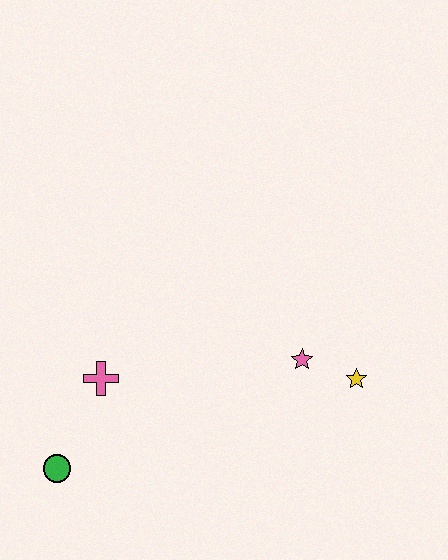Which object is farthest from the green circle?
The yellow star is farthest from the green circle.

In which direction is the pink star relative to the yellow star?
The pink star is to the left of the yellow star.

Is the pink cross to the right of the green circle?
Yes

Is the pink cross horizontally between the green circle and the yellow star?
Yes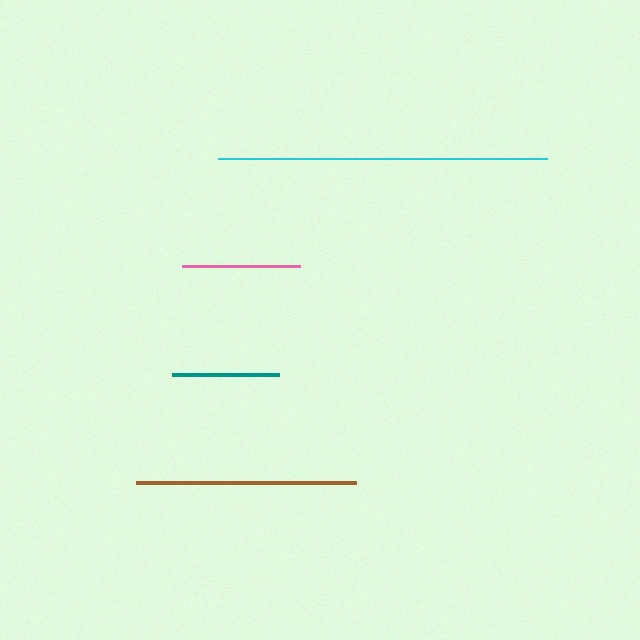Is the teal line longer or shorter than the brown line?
The brown line is longer than the teal line.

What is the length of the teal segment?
The teal segment is approximately 108 pixels long.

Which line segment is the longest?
The cyan line is the longest at approximately 329 pixels.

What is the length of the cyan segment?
The cyan segment is approximately 329 pixels long.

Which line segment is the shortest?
The teal line is the shortest at approximately 108 pixels.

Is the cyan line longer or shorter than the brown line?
The cyan line is longer than the brown line.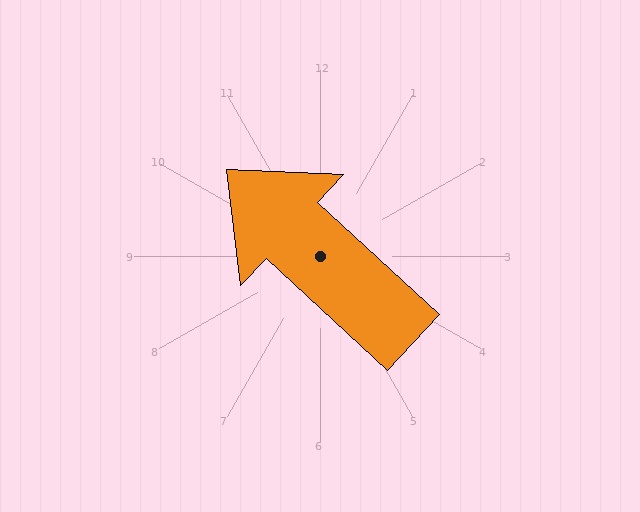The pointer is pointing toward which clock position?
Roughly 10 o'clock.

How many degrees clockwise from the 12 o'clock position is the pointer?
Approximately 313 degrees.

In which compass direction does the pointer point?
Northwest.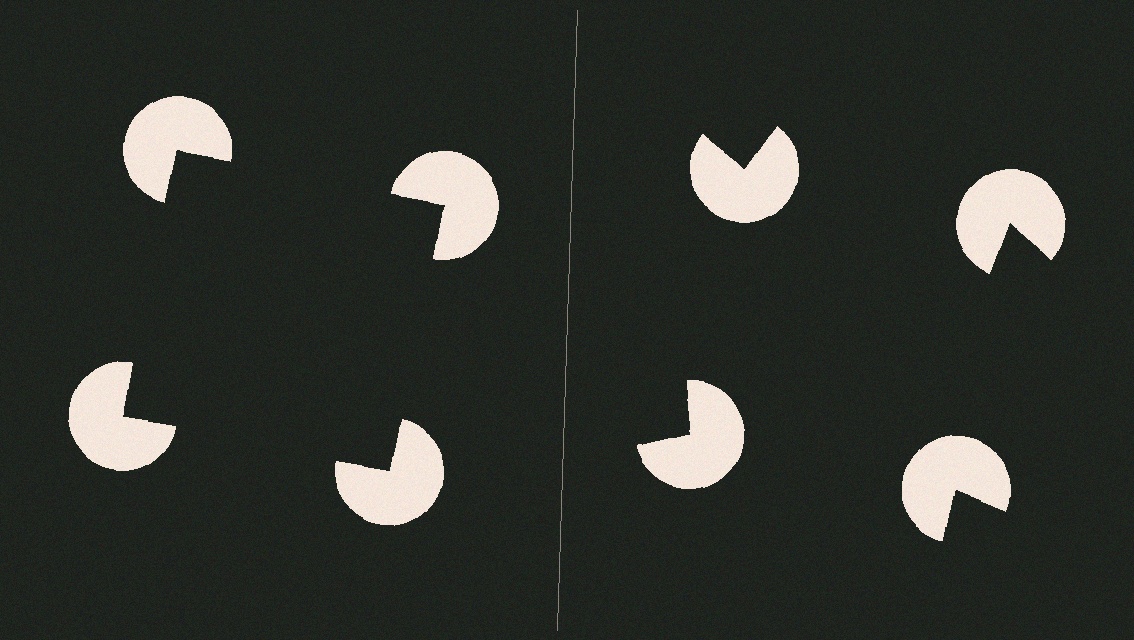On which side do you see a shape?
An illusory square appears on the left side. On the right side the wedge cuts are rotated, so no coherent shape forms.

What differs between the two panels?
The pac-man discs are positioned identically on both sides; only the wedge orientations differ. On the left they align to a square; on the right they are misaligned.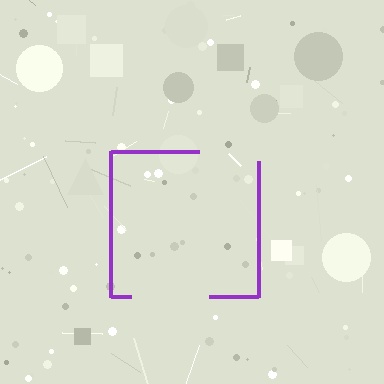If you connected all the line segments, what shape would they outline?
They would outline a square.